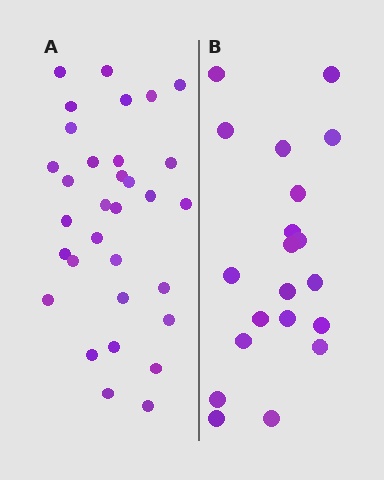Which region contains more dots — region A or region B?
Region A (the left region) has more dots.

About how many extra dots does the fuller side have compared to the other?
Region A has roughly 12 or so more dots than region B.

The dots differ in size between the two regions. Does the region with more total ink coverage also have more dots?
No. Region B has more total ink coverage because its dots are larger, but region A actually contains more individual dots. Total area can be misleading — the number of items is what matters here.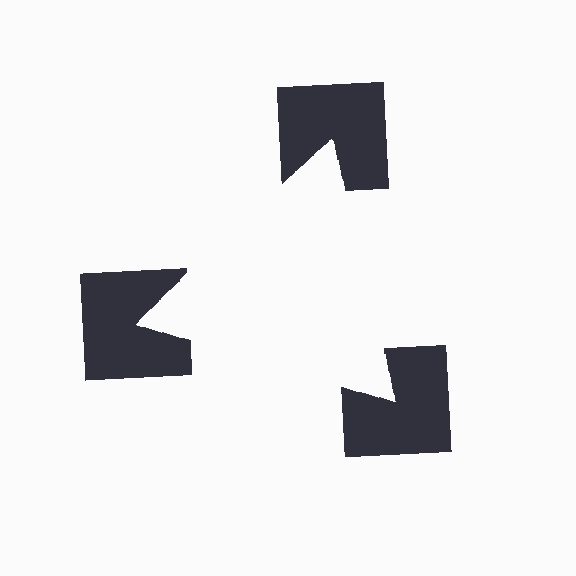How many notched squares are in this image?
There are 3 — one at each vertex of the illusory triangle.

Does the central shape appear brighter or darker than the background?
It typically appears slightly brighter than the background, even though no actual brightness change is drawn.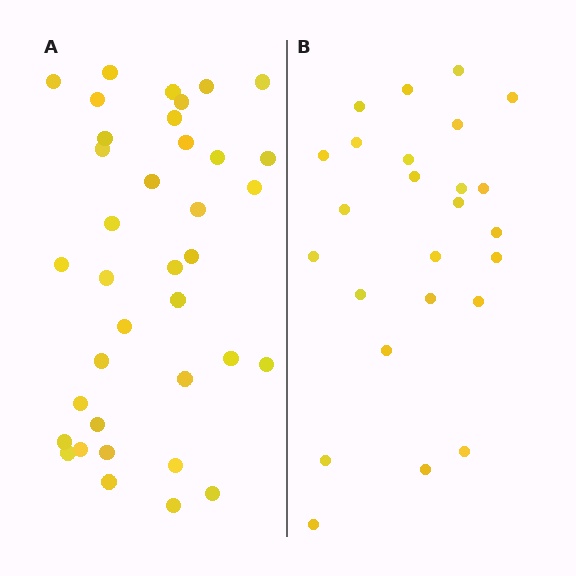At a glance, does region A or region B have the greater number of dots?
Region A (the left region) has more dots.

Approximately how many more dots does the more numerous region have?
Region A has roughly 12 or so more dots than region B.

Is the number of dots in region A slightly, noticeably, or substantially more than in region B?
Region A has substantially more. The ratio is roughly 1.5 to 1.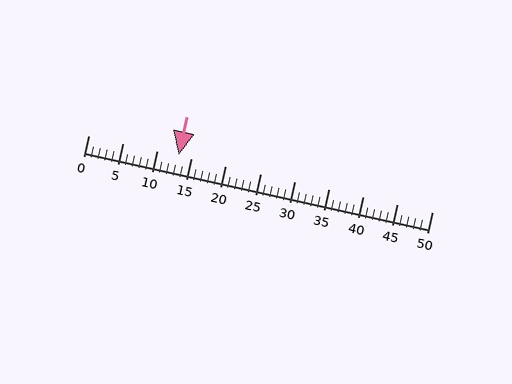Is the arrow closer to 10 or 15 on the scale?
The arrow is closer to 15.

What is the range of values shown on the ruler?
The ruler shows values from 0 to 50.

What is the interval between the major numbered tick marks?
The major tick marks are spaced 5 units apart.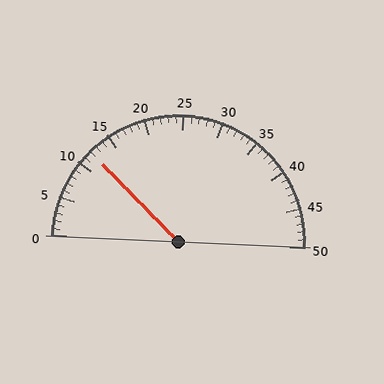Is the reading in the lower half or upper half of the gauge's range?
The reading is in the lower half of the range (0 to 50).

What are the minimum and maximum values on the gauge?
The gauge ranges from 0 to 50.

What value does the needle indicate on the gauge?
The needle indicates approximately 12.